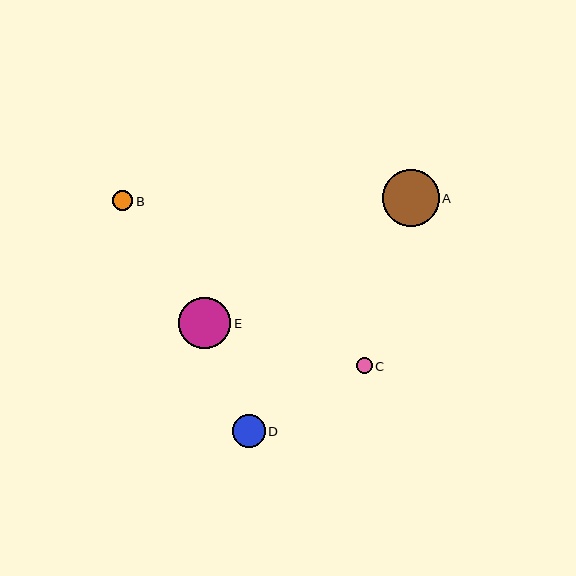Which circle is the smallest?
Circle C is the smallest with a size of approximately 16 pixels.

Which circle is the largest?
Circle A is the largest with a size of approximately 57 pixels.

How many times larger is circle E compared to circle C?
Circle E is approximately 3.2 times the size of circle C.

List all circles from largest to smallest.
From largest to smallest: A, E, D, B, C.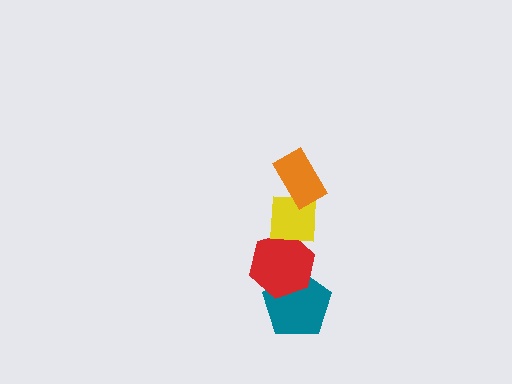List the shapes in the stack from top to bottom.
From top to bottom: the orange rectangle, the yellow square, the red hexagon, the teal pentagon.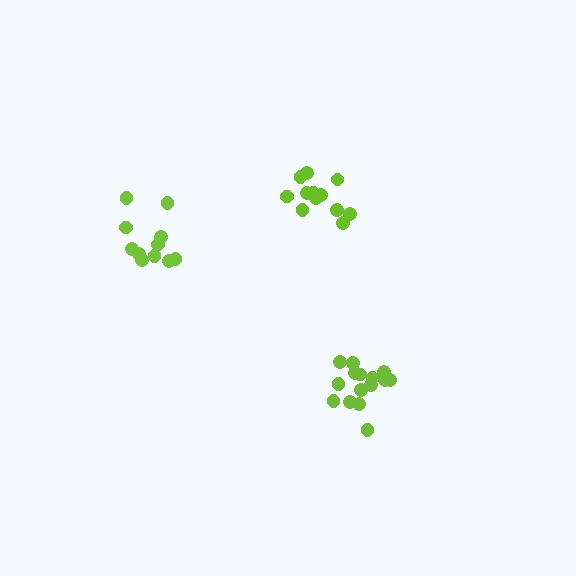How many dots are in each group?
Group 1: 12 dots, Group 2: 15 dots, Group 3: 11 dots (38 total).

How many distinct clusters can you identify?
There are 3 distinct clusters.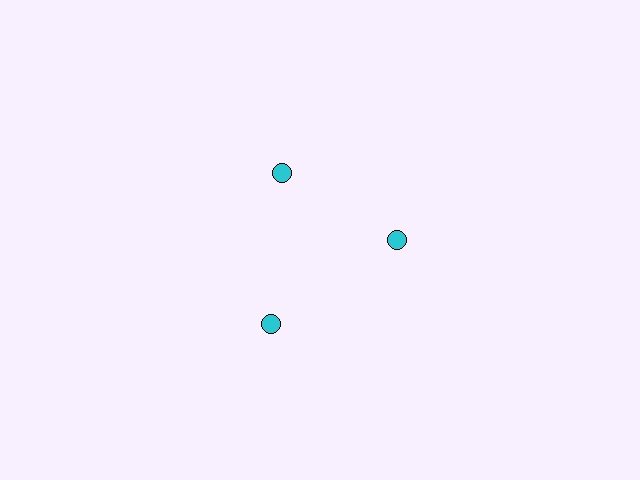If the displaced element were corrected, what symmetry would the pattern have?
It would have 3-fold rotational symmetry — the pattern would map onto itself every 120 degrees.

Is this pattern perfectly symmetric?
No. The 3 cyan circles are arranged in a ring, but one element near the 7 o'clock position is pushed outward from the center, breaking the 3-fold rotational symmetry.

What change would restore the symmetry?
The symmetry would be restored by moving it inward, back onto the ring so that all 3 circles sit at equal angles and equal distance from the center.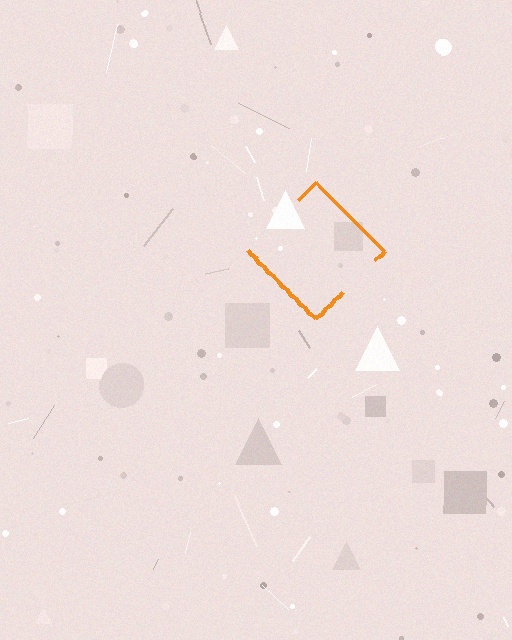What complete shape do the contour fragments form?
The contour fragments form a diamond.